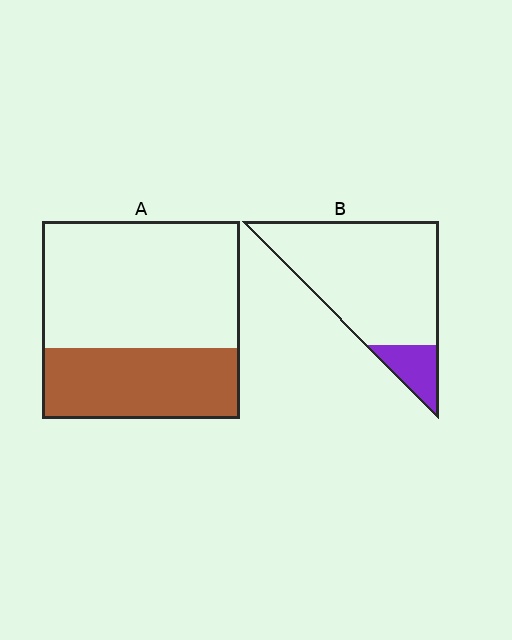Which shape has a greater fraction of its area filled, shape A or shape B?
Shape A.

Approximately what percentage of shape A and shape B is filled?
A is approximately 35% and B is approximately 15%.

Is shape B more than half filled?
No.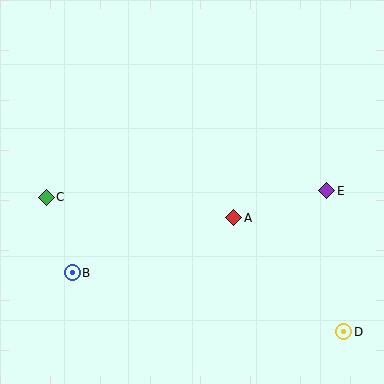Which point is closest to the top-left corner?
Point C is closest to the top-left corner.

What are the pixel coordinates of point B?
Point B is at (72, 273).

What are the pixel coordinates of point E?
Point E is at (327, 191).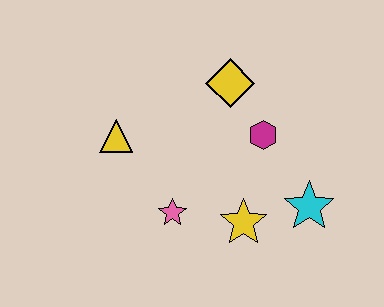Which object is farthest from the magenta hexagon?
The yellow triangle is farthest from the magenta hexagon.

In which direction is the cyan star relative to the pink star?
The cyan star is to the right of the pink star.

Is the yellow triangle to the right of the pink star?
No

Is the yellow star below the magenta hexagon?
Yes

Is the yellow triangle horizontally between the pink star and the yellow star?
No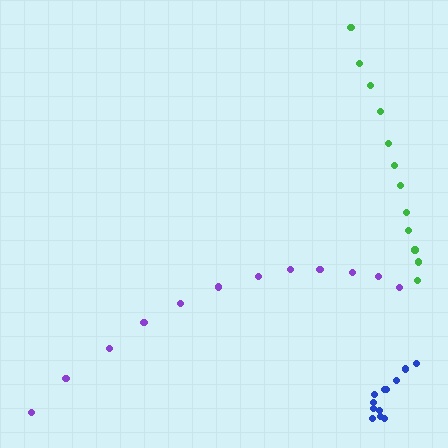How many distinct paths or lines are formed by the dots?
There are 3 distinct paths.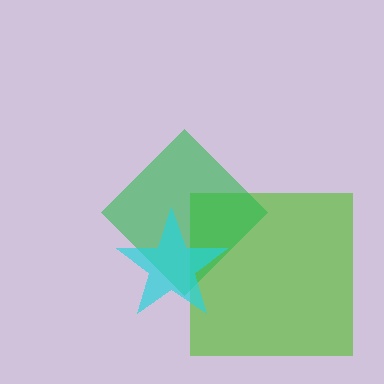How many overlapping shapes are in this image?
There are 3 overlapping shapes in the image.